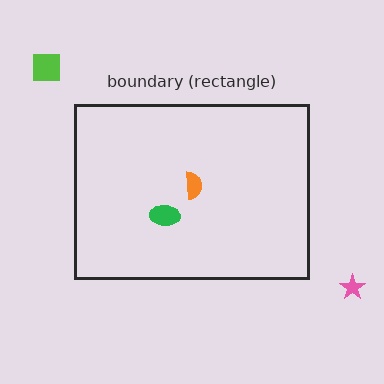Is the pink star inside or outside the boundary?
Outside.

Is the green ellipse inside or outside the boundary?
Inside.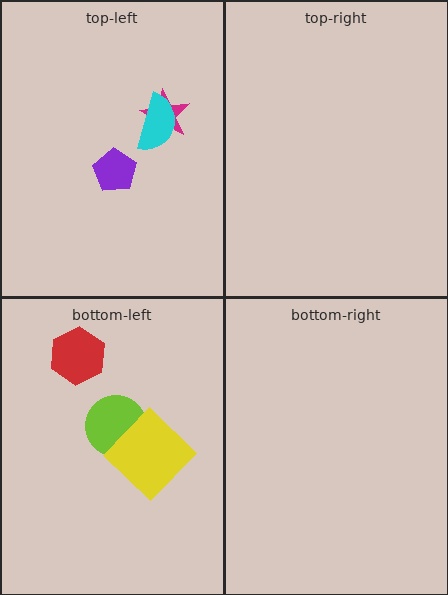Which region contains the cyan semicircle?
The top-left region.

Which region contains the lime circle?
The bottom-left region.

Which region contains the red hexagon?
The bottom-left region.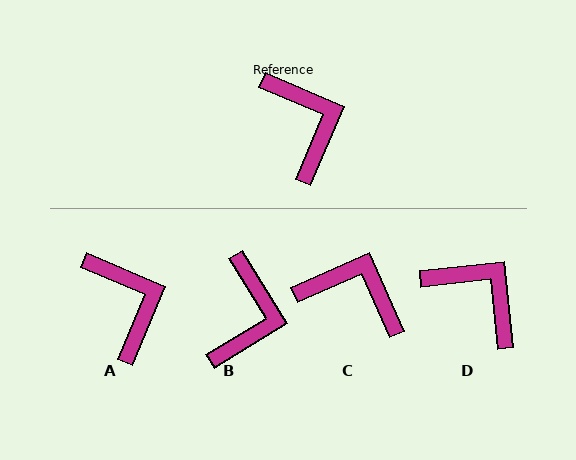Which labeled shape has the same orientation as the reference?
A.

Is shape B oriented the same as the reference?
No, it is off by about 36 degrees.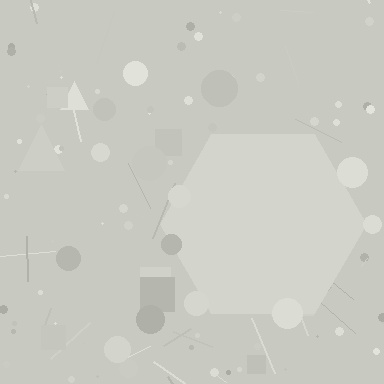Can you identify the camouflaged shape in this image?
The camouflaged shape is a hexagon.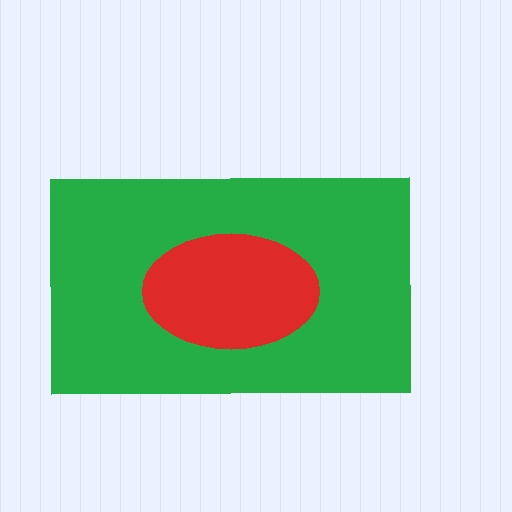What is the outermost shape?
The green rectangle.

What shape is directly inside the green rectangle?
The red ellipse.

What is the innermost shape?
The red ellipse.